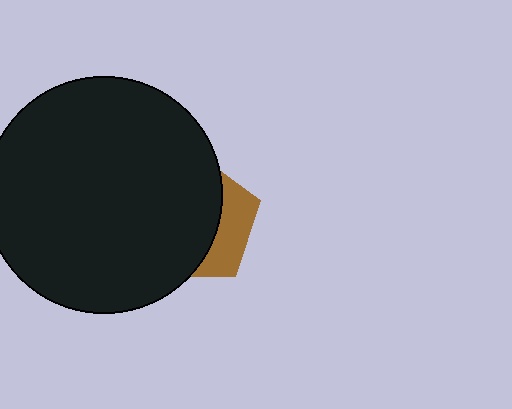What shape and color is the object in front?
The object in front is a black circle.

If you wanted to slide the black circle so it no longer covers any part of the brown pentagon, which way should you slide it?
Slide it left — that is the most direct way to separate the two shapes.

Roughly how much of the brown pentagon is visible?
A small part of it is visible (roughly 30%).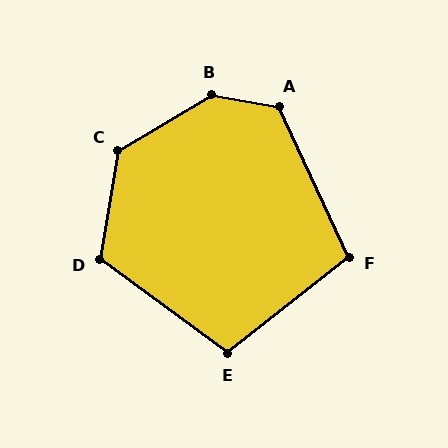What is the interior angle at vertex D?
Approximately 117 degrees (obtuse).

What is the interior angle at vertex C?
Approximately 130 degrees (obtuse).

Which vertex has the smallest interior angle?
F, at approximately 103 degrees.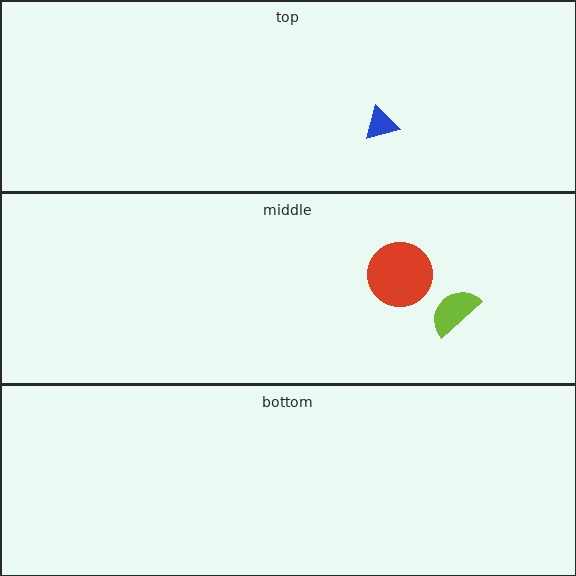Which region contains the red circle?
The middle region.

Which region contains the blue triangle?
The top region.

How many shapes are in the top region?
1.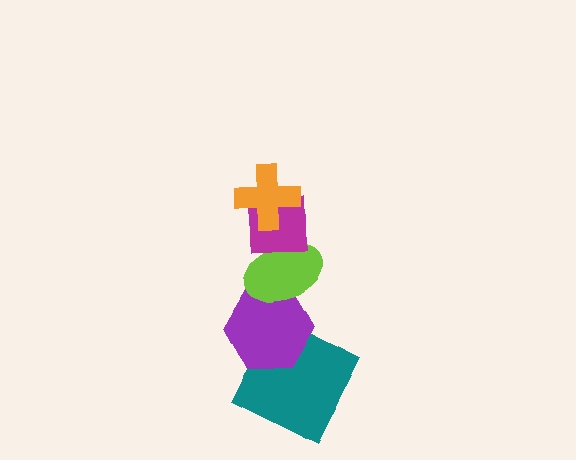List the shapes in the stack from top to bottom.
From top to bottom: the orange cross, the magenta square, the lime ellipse, the purple hexagon, the teal square.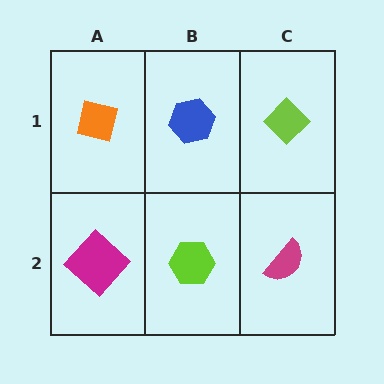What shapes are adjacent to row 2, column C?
A lime diamond (row 1, column C), a lime hexagon (row 2, column B).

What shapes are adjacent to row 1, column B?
A lime hexagon (row 2, column B), an orange square (row 1, column A), a lime diamond (row 1, column C).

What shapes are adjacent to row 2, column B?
A blue hexagon (row 1, column B), a magenta diamond (row 2, column A), a magenta semicircle (row 2, column C).